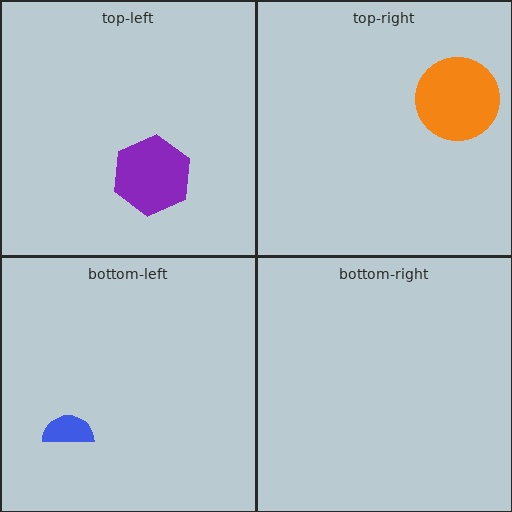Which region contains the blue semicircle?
The bottom-left region.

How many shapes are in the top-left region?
1.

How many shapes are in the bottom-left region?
1.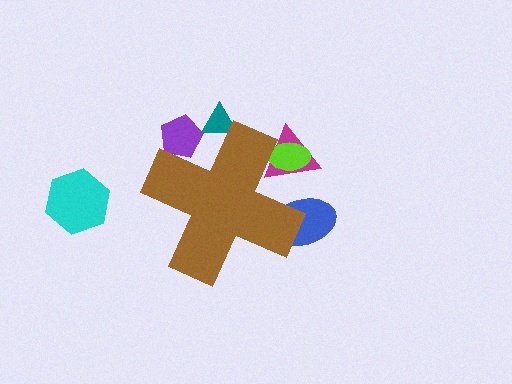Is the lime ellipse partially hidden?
Yes, the lime ellipse is partially hidden behind the brown cross.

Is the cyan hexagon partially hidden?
No, the cyan hexagon is fully visible.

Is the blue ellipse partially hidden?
Yes, the blue ellipse is partially hidden behind the brown cross.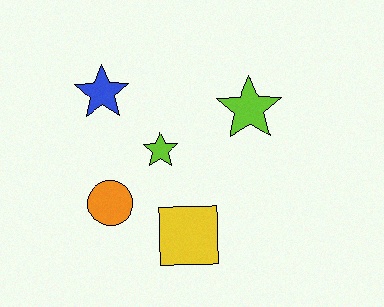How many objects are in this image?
There are 5 objects.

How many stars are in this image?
There are 3 stars.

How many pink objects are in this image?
There are no pink objects.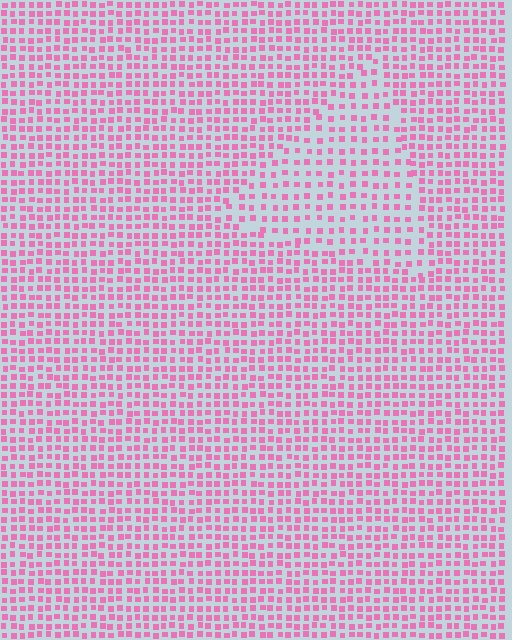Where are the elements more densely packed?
The elements are more densely packed outside the triangle boundary.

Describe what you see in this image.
The image contains small pink elements arranged at two different densities. A triangle-shaped region is visible where the elements are less densely packed than the surrounding area.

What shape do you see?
I see a triangle.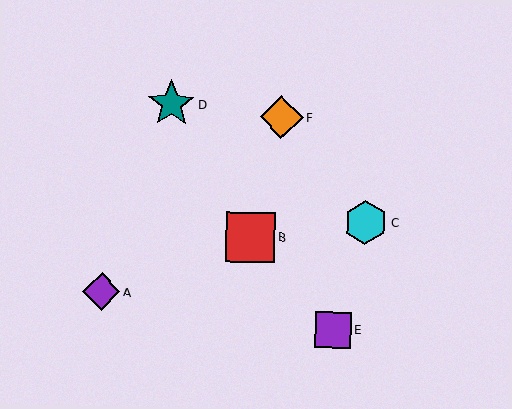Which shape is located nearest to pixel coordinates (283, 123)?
The orange diamond (labeled F) at (281, 117) is nearest to that location.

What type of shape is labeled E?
Shape E is a purple square.